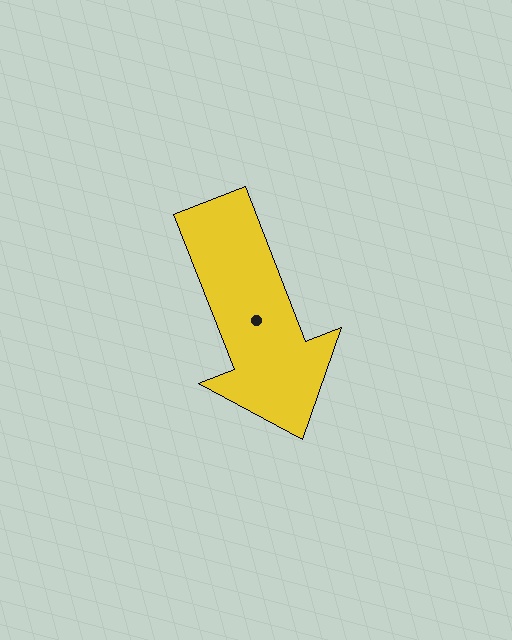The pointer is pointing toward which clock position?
Roughly 5 o'clock.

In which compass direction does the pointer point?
South.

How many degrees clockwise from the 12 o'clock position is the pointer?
Approximately 159 degrees.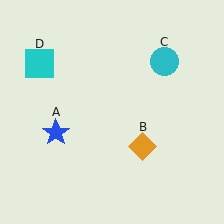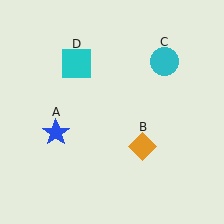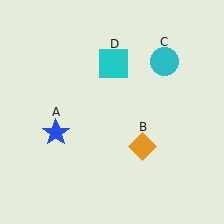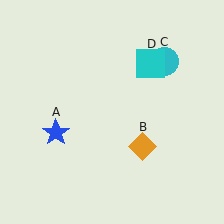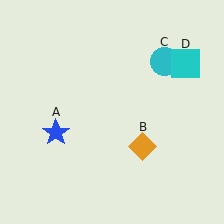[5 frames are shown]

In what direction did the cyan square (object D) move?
The cyan square (object D) moved right.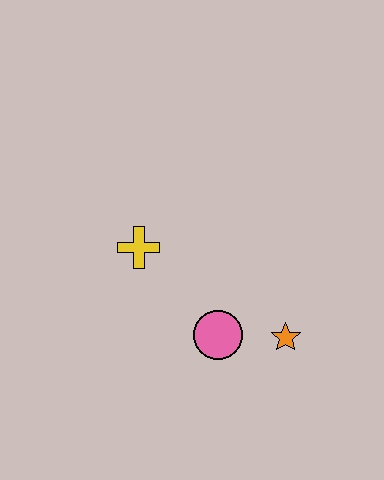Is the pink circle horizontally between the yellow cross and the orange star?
Yes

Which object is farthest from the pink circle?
The yellow cross is farthest from the pink circle.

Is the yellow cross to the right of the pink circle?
No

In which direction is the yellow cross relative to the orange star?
The yellow cross is to the left of the orange star.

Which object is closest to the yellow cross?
The pink circle is closest to the yellow cross.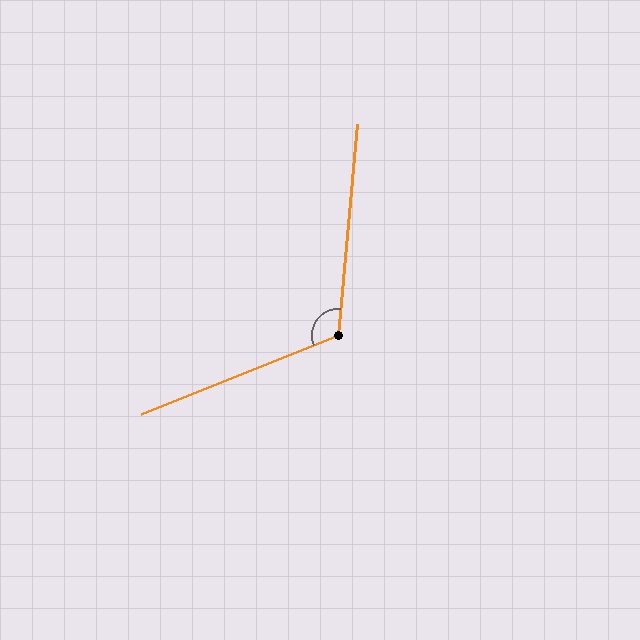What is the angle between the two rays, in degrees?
Approximately 117 degrees.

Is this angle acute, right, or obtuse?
It is obtuse.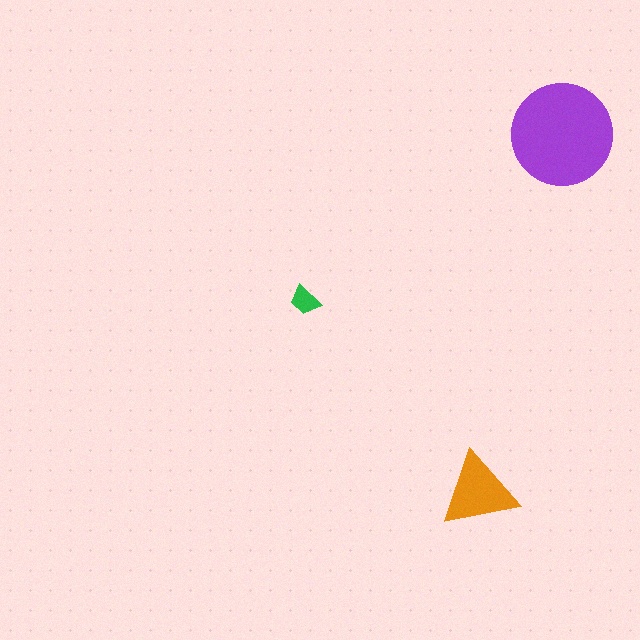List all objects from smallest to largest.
The green trapezoid, the orange triangle, the purple circle.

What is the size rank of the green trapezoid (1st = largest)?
3rd.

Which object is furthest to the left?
The green trapezoid is leftmost.